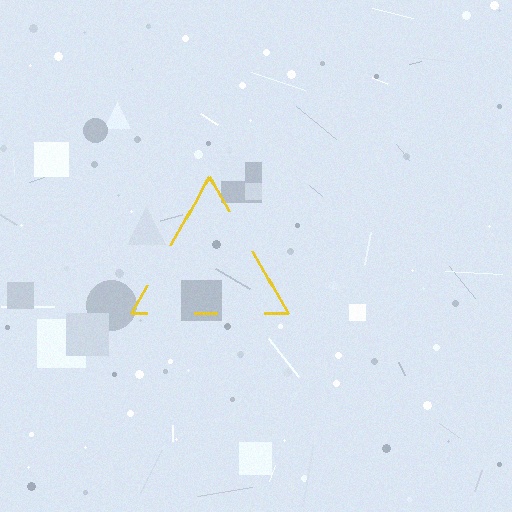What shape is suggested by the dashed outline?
The dashed outline suggests a triangle.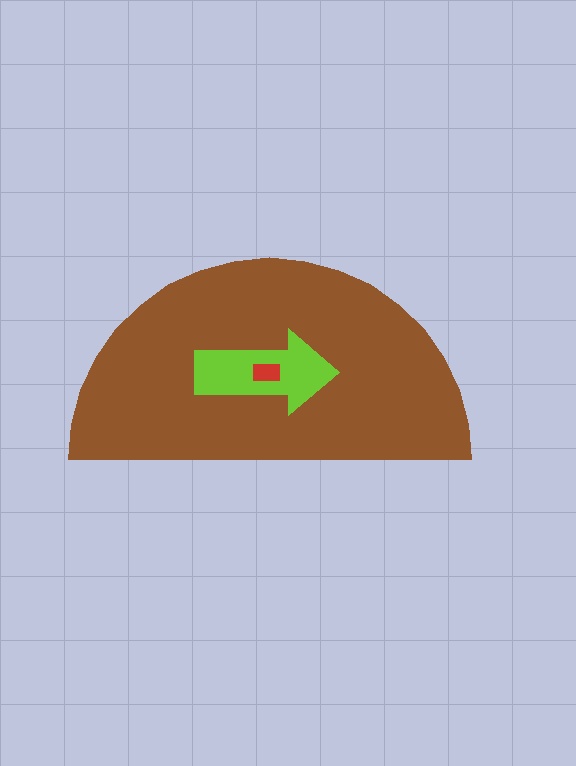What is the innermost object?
The red rectangle.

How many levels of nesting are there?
3.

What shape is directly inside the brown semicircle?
The lime arrow.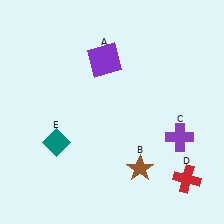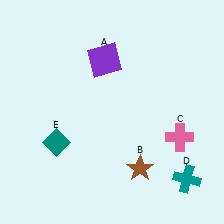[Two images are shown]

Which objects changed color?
C changed from purple to pink. D changed from red to teal.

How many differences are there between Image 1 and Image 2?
There are 2 differences between the two images.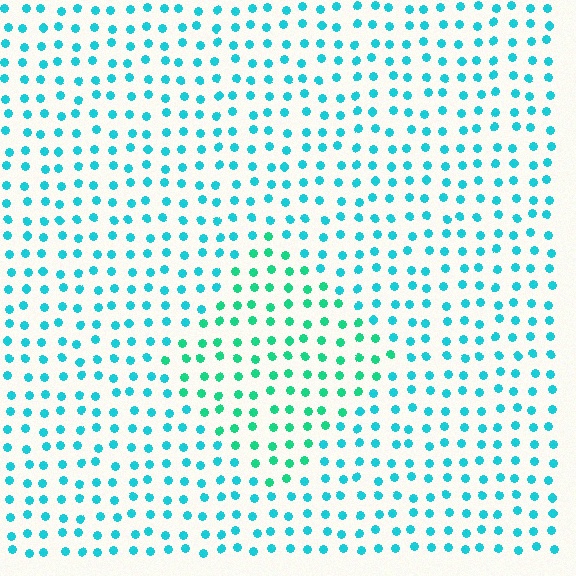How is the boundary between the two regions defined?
The boundary is defined purely by a slight shift in hue (about 29 degrees). Spacing, size, and orientation are identical on both sides.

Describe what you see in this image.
The image is filled with small cyan elements in a uniform arrangement. A diamond-shaped region is visible where the elements are tinted to a slightly different hue, forming a subtle color boundary.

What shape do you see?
I see a diamond.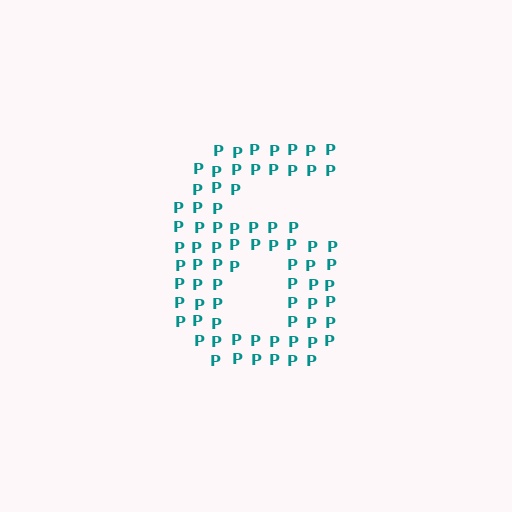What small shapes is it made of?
It is made of small letter P's.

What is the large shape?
The large shape is the digit 6.